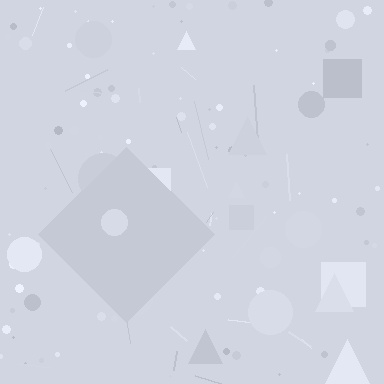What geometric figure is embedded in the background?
A diamond is embedded in the background.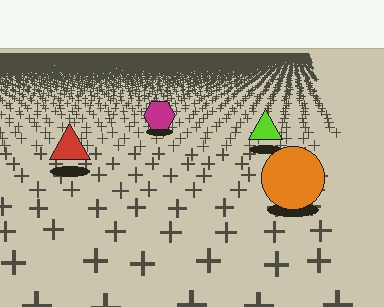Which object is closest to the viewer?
The orange circle is closest. The texture marks near it are larger and more spread out.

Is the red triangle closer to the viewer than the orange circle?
No. The orange circle is closer — you can tell from the texture gradient: the ground texture is coarser near it.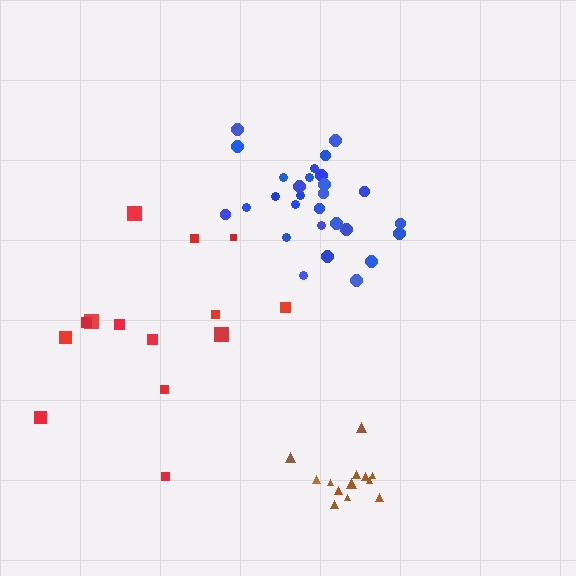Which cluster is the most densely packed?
Brown.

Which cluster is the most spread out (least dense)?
Red.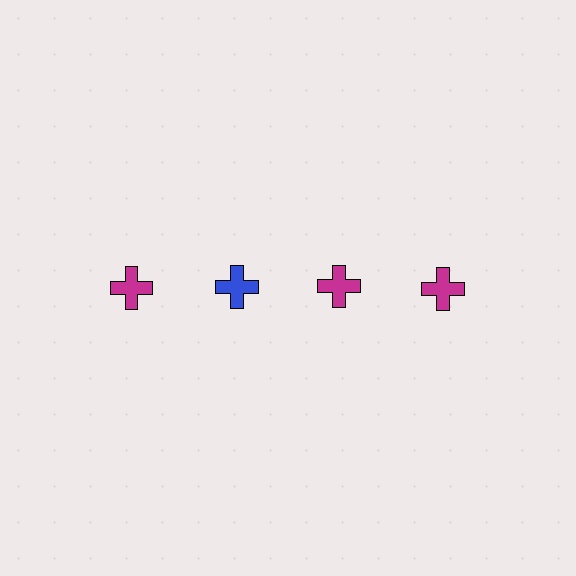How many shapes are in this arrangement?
There are 4 shapes arranged in a grid pattern.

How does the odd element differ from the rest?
It has a different color: blue instead of magenta.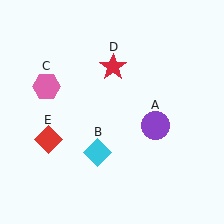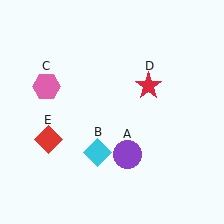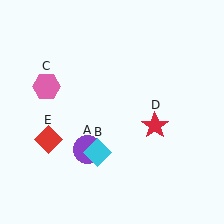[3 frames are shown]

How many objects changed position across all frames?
2 objects changed position: purple circle (object A), red star (object D).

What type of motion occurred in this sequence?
The purple circle (object A), red star (object D) rotated clockwise around the center of the scene.